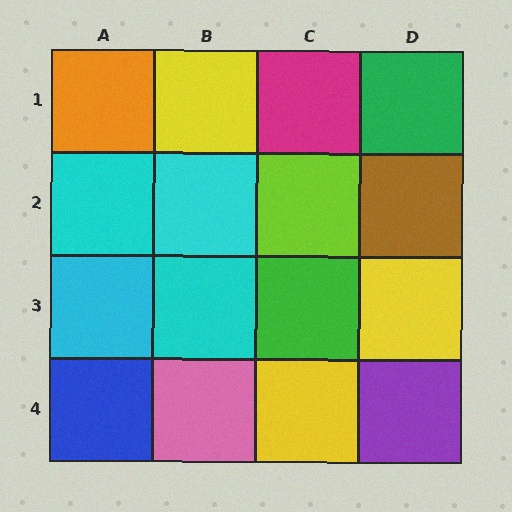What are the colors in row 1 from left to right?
Orange, yellow, magenta, green.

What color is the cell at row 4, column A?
Blue.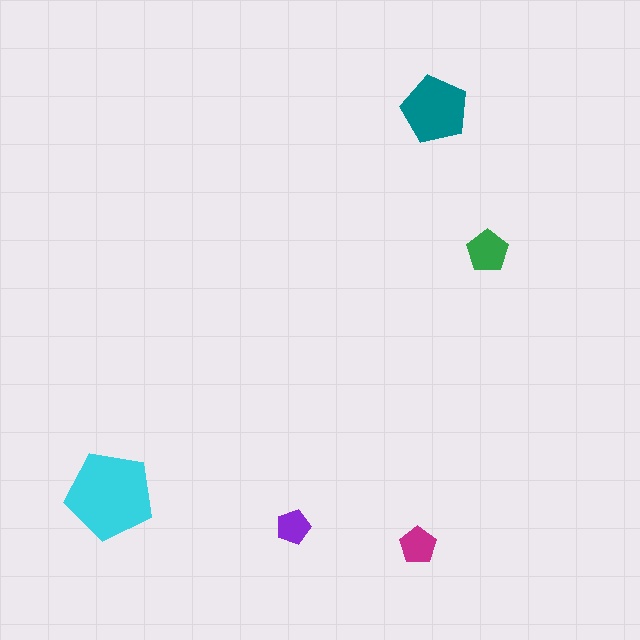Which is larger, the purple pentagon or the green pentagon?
The green one.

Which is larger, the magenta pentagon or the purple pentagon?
The magenta one.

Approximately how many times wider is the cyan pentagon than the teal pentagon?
About 1.5 times wider.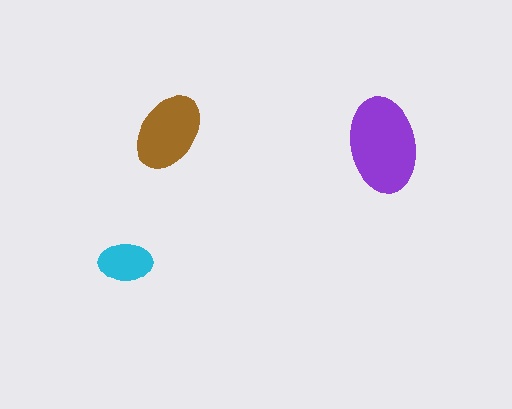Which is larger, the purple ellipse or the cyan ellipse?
The purple one.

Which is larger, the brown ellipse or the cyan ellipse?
The brown one.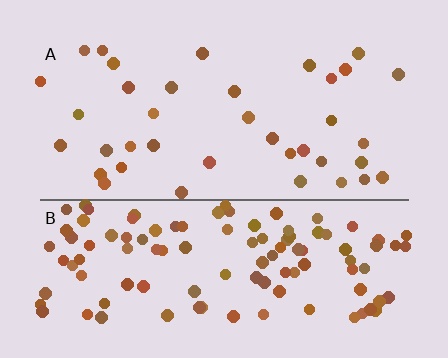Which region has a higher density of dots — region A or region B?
B (the bottom).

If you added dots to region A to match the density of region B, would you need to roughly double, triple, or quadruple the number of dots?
Approximately triple.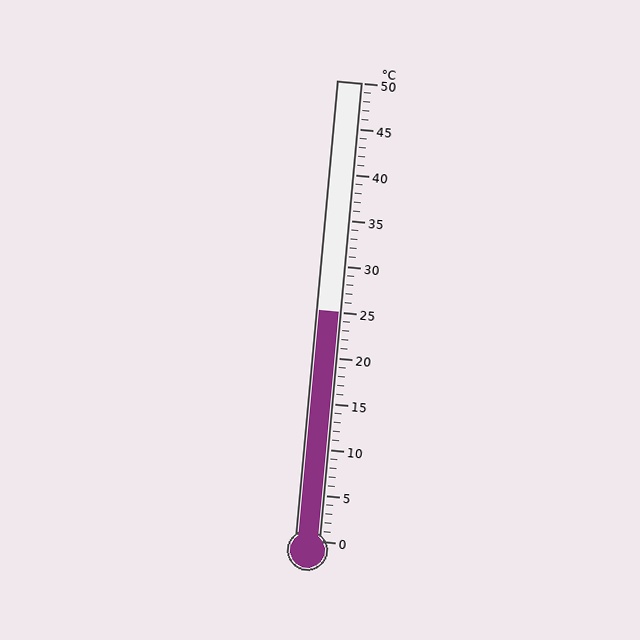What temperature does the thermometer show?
The thermometer shows approximately 25°C.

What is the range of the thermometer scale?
The thermometer scale ranges from 0°C to 50°C.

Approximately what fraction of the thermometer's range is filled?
The thermometer is filled to approximately 50% of its range.